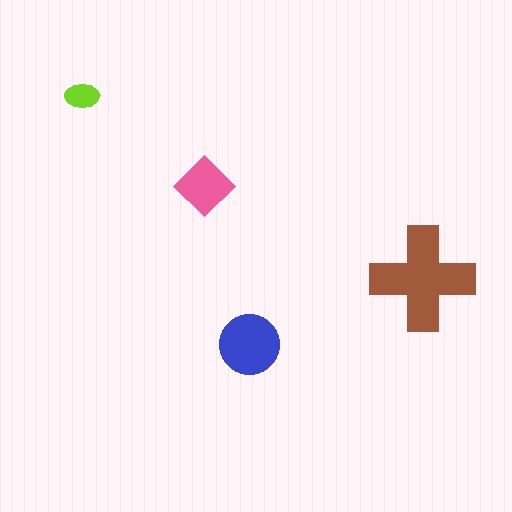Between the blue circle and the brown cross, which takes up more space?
The brown cross.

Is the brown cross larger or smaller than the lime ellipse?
Larger.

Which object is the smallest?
The lime ellipse.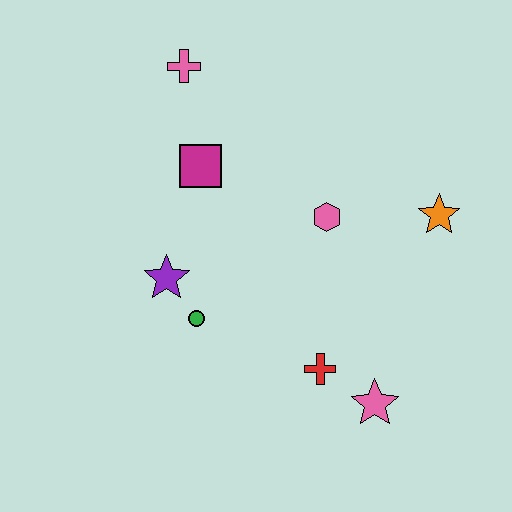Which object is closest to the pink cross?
The magenta square is closest to the pink cross.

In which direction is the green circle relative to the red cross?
The green circle is to the left of the red cross.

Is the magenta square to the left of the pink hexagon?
Yes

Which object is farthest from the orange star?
The pink cross is farthest from the orange star.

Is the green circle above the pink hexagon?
No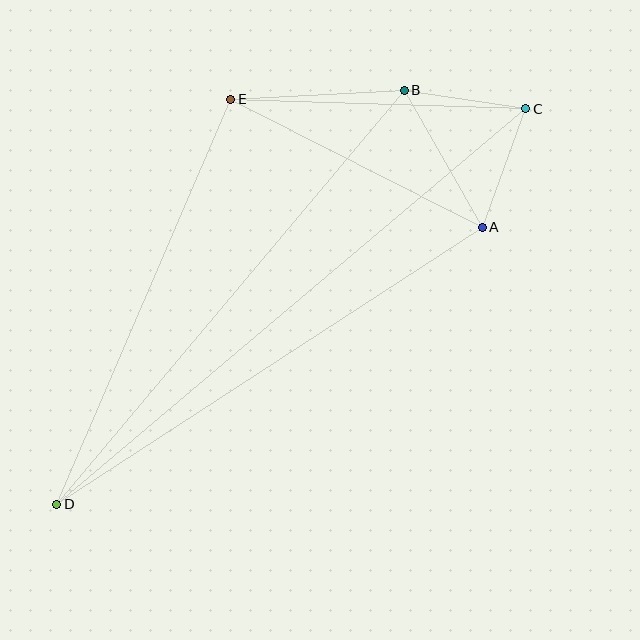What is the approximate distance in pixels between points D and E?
The distance between D and E is approximately 440 pixels.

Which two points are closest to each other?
Points B and C are closest to each other.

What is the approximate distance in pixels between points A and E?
The distance between A and E is approximately 282 pixels.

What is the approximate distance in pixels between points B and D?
The distance between B and D is approximately 540 pixels.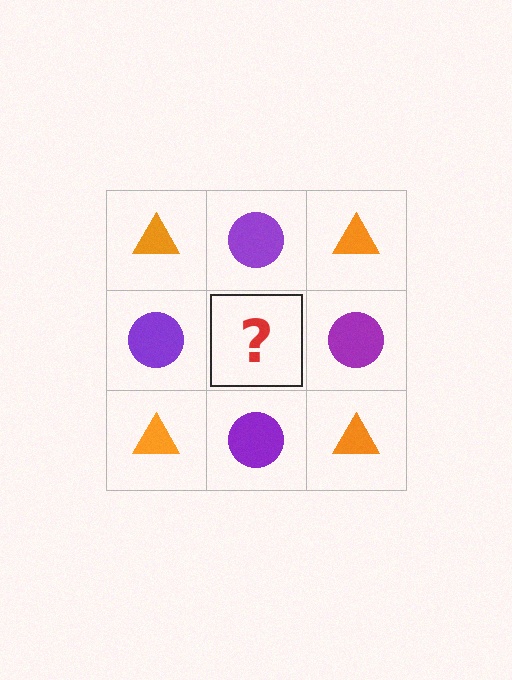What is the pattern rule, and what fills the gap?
The rule is that it alternates orange triangle and purple circle in a checkerboard pattern. The gap should be filled with an orange triangle.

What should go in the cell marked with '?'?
The missing cell should contain an orange triangle.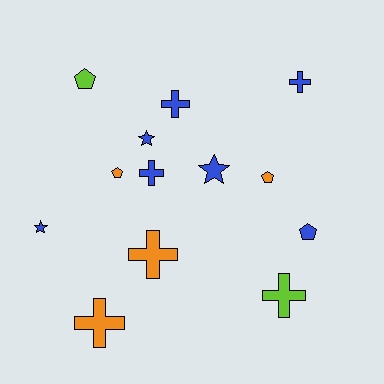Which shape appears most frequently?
Cross, with 6 objects.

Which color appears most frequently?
Blue, with 7 objects.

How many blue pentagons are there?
There is 1 blue pentagon.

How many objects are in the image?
There are 13 objects.